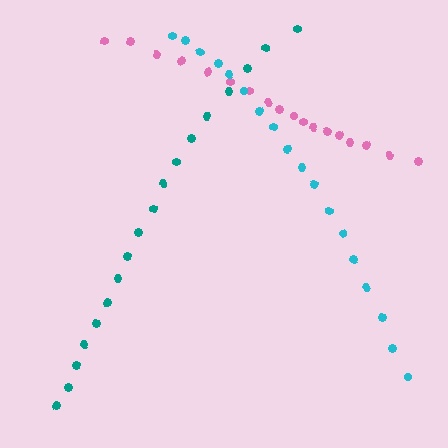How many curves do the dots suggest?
There are 3 distinct paths.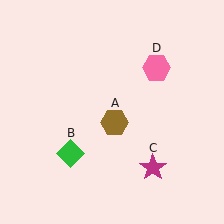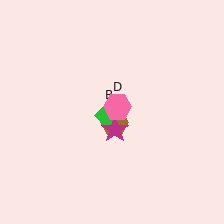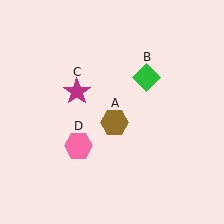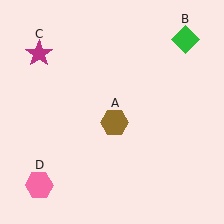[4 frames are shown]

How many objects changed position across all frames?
3 objects changed position: green diamond (object B), magenta star (object C), pink hexagon (object D).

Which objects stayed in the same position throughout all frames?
Brown hexagon (object A) remained stationary.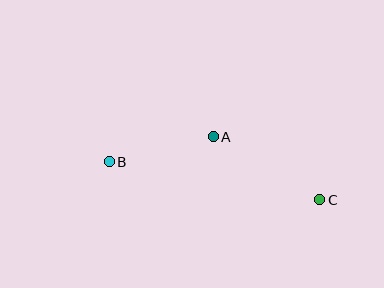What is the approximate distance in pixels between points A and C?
The distance between A and C is approximately 124 pixels.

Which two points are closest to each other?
Points A and B are closest to each other.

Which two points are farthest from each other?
Points B and C are farthest from each other.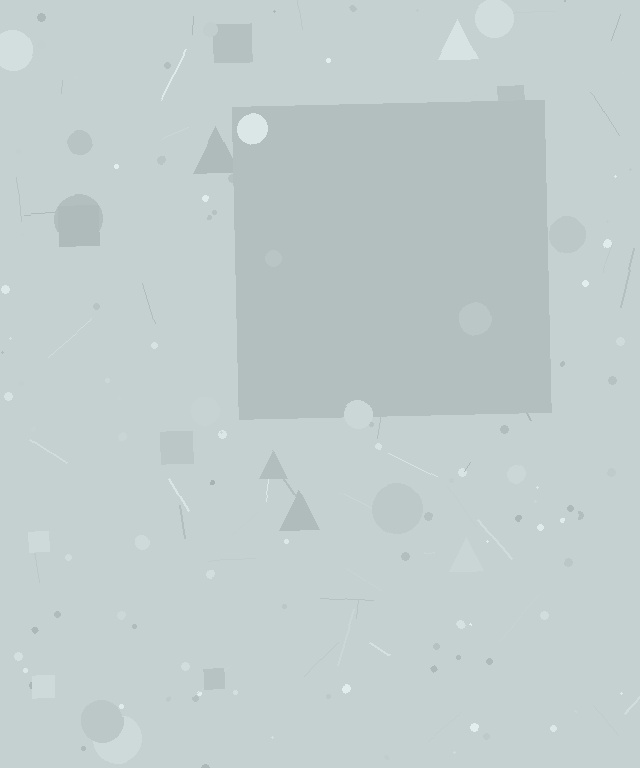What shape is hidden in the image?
A square is hidden in the image.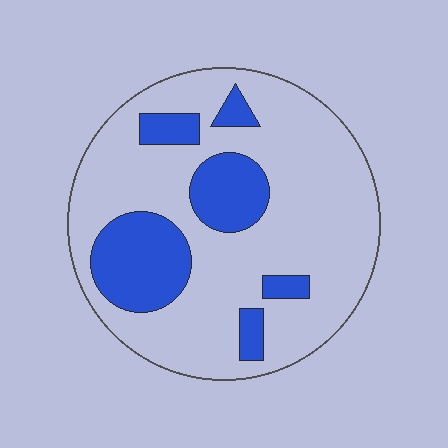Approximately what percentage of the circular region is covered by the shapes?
Approximately 25%.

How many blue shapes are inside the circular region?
6.